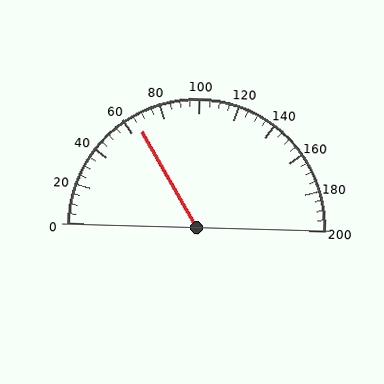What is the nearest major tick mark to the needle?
The nearest major tick mark is 60.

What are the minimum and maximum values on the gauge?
The gauge ranges from 0 to 200.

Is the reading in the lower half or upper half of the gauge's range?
The reading is in the lower half of the range (0 to 200).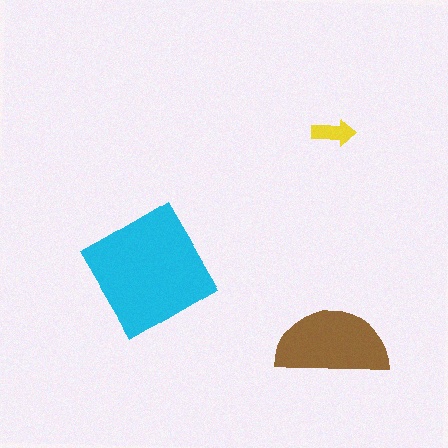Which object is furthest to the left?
The cyan diamond is leftmost.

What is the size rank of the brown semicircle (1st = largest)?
2nd.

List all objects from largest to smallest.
The cyan diamond, the brown semicircle, the yellow arrow.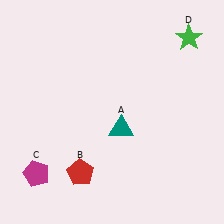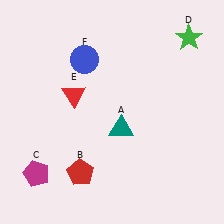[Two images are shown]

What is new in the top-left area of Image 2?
A blue circle (F) was added in the top-left area of Image 2.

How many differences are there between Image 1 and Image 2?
There are 2 differences between the two images.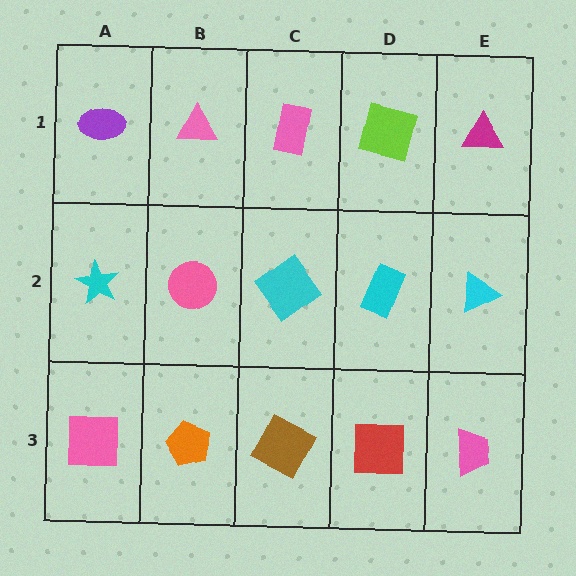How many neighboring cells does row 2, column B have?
4.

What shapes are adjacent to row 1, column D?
A cyan rectangle (row 2, column D), a pink rectangle (row 1, column C), a magenta triangle (row 1, column E).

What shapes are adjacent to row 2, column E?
A magenta triangle (row 1, column E), a pink trapezoid (row 3, column E), a cyan rectangle (row 2, column D).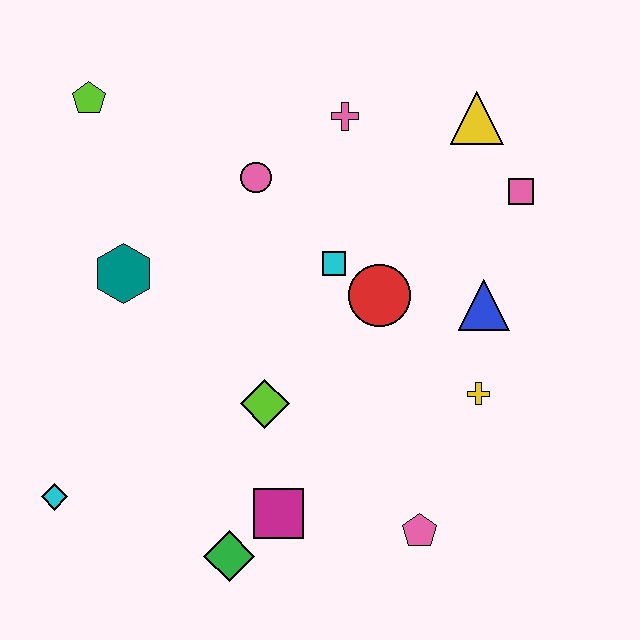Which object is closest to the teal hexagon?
The pink circle is closest to the teal hexagon.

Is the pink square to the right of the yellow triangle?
Yes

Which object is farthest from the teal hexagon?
The pink square is farthest from the teal hexagon.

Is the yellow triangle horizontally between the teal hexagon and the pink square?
Yes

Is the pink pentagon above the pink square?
No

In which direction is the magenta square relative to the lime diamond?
The magenta square is below the lime diamond.